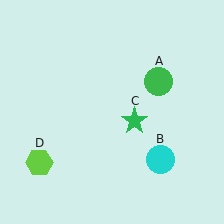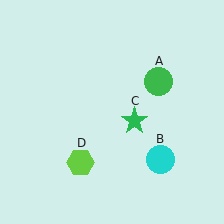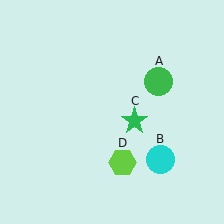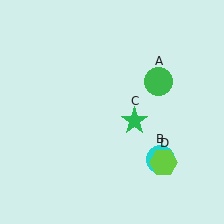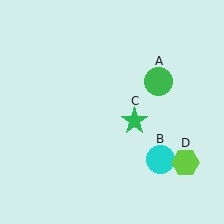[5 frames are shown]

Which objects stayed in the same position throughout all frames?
Green circle (object A) and cyan circle (object B) and green star (object C) remained stationary.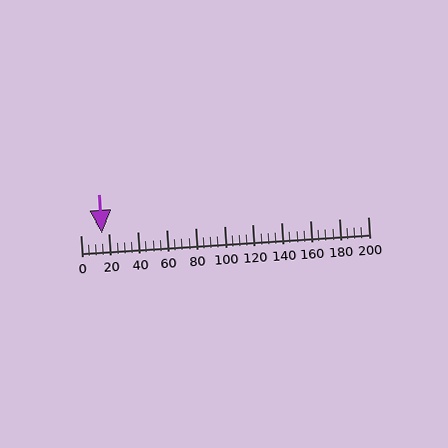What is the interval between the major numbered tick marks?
The major tick marks are spaced 20 units apart.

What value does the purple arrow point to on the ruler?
The purple arrow points to approximately 15.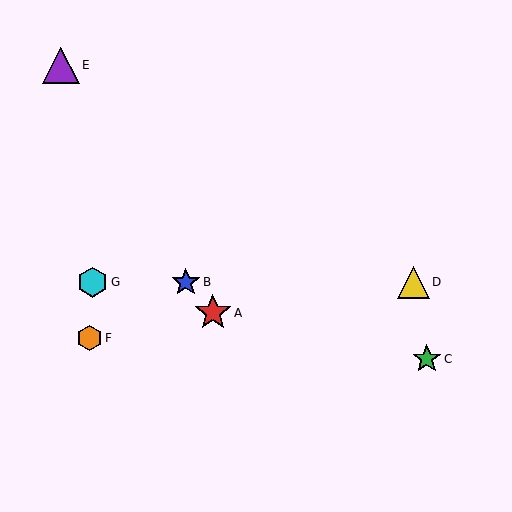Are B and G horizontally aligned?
Yes, both are at y≈282.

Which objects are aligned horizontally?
Objects B, D, G are aligned horizontally.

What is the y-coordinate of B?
Object B is at y≈282.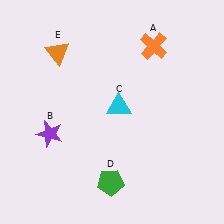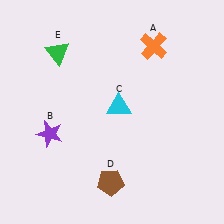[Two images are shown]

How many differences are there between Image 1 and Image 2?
There are 2 differences between the two images.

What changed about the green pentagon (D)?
In Image 1, D is green. In Image 2, it changed to brown.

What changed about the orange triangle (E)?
In Image 1, E is orange. In Image 2, it changed to green.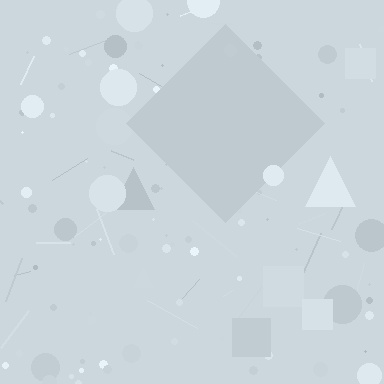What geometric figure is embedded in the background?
A diamond is embedded in the background.